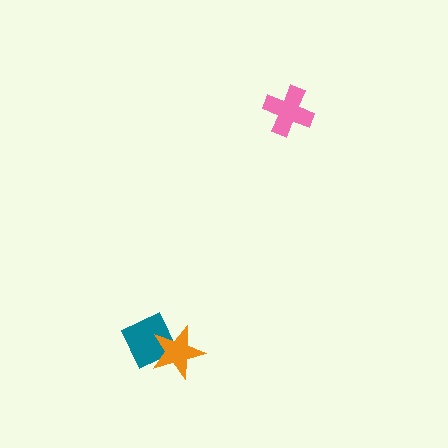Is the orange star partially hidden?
No, no other shape covers it.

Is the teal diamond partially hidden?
Yes, it is partially covered by another shape.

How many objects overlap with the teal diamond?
1 object overlaps with the teal diamond.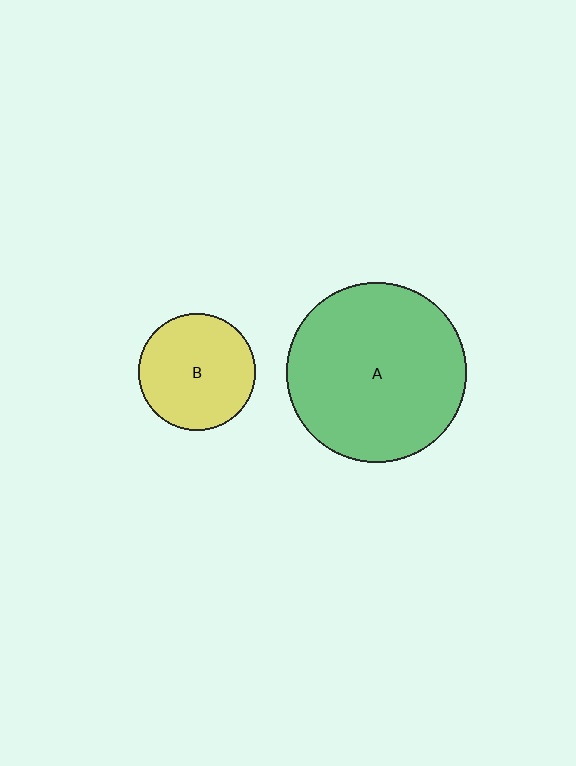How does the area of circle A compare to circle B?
Approximately 2.4 times.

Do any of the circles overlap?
No, none of the circles overlap.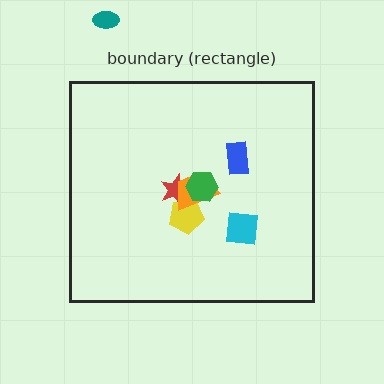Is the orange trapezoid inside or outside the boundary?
Inside.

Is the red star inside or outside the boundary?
Inside.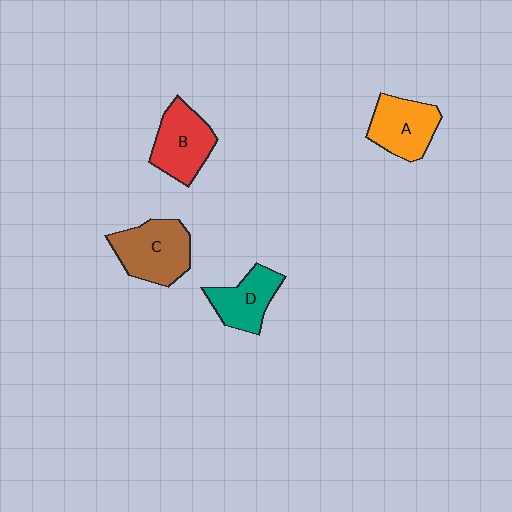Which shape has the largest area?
Shape C (brown).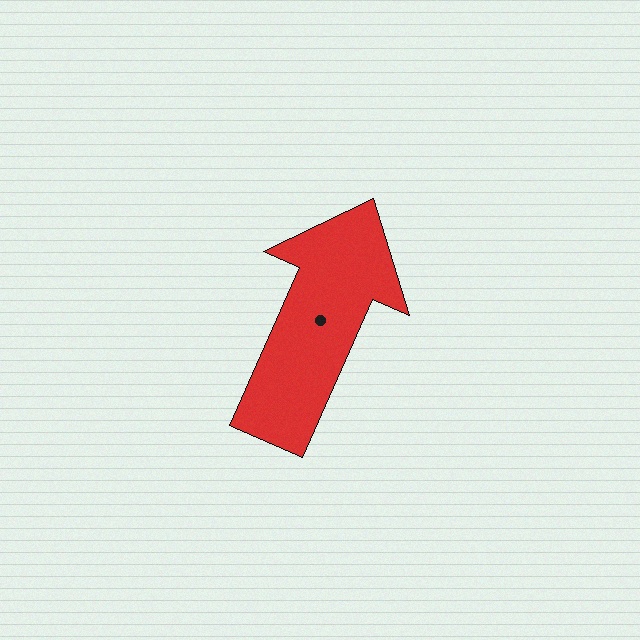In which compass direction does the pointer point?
Northeast.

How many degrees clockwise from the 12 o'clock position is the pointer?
Approximately 24 degrees.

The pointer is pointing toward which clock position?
Roughly 1 o'clock.